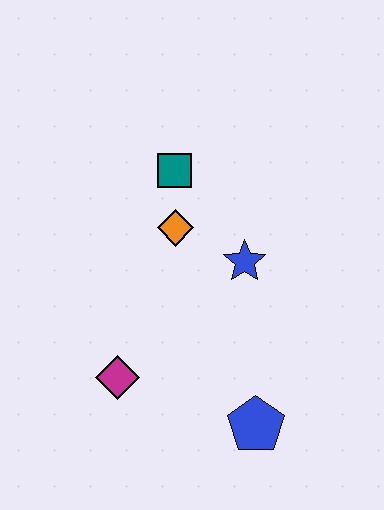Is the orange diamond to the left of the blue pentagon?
Yes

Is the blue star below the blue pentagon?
No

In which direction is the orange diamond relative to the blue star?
The orange diamond is to the left of the blue star.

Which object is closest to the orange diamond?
The teal square is closest to the orange diamond.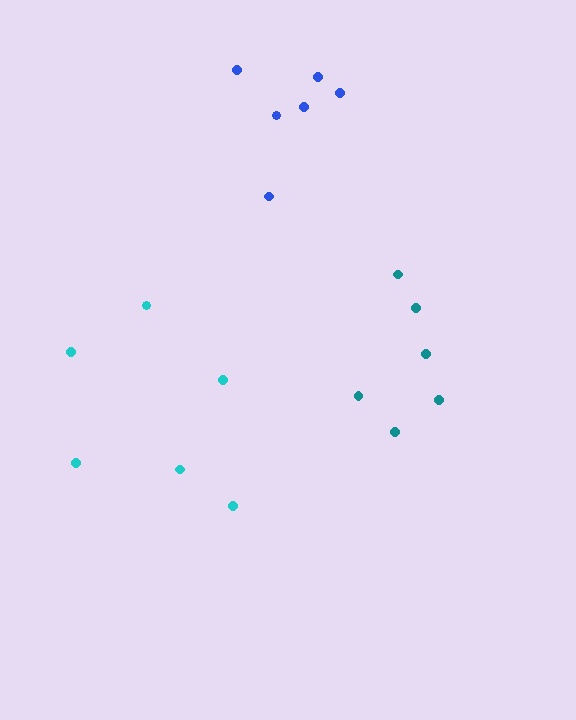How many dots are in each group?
Group 1: 6 dots, Group 2: 6 dots, Group 3: 6 dots (18 total).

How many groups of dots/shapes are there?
There are 3 groups.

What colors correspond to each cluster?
The clusters are colored: cyan, teal, blue.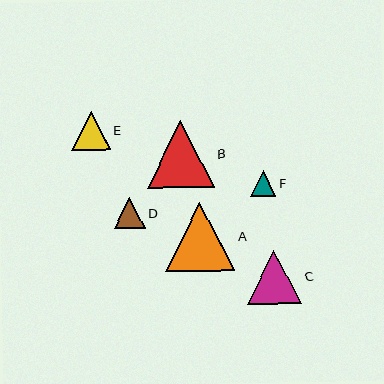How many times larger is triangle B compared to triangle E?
Triangle B is approximately 1.7 times the size of triangle E.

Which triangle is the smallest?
Triangle F is the smallest with a size of approximately 26 pixels.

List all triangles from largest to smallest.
From largest to smallest: A, B, C, E, D, F.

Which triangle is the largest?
Triangle A is the largest with a size of approximately 69 pixels.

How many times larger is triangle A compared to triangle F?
Triangle A is approximately 2.7 times the size of triangle F.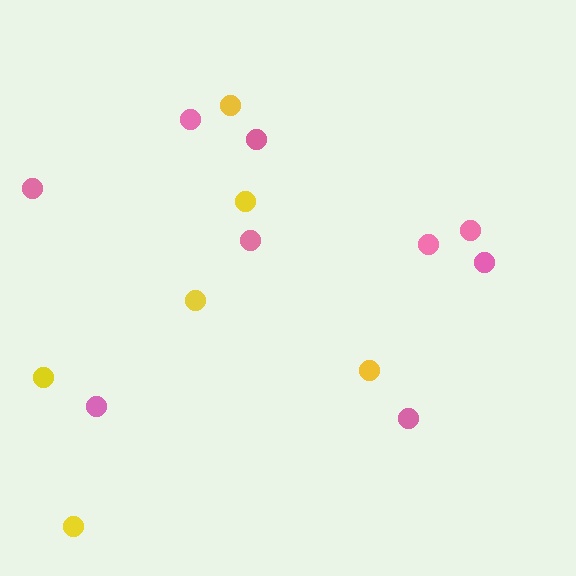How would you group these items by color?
There are 2 groups: one group of yellow circles (6) and one group of pink circles (9).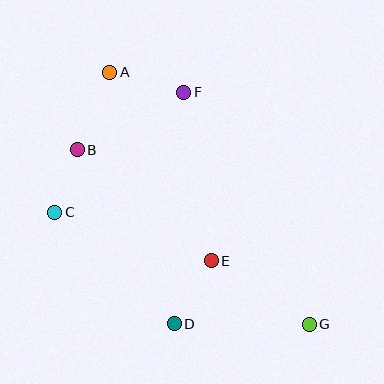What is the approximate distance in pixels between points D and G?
The distance between D and G is approximately 135 pixels.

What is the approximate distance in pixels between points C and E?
The distance between C and E is approximately 164 pixels.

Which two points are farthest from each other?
Points A and G are farthest from each other.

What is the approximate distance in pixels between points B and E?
The distance between B and E is approximately 174 pixels.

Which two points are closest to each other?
Points B and C are closest to each other.